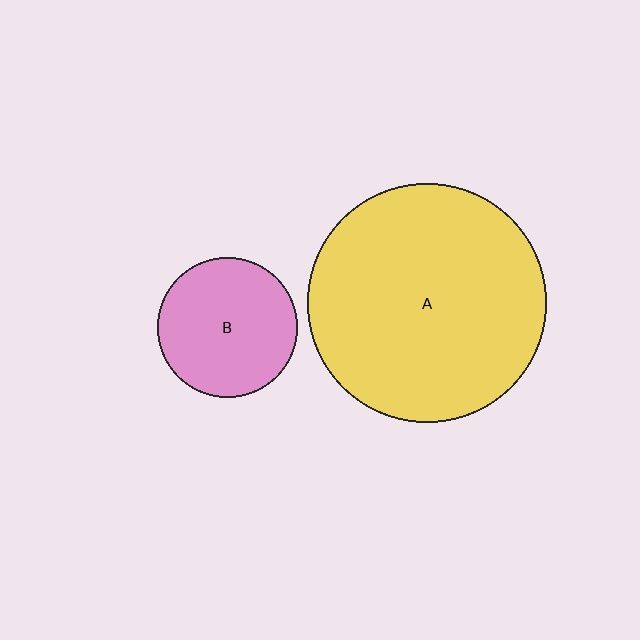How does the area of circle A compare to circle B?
Approximately 2.9 times.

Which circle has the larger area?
Circle A (yellow).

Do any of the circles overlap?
No, none of the circles overlap.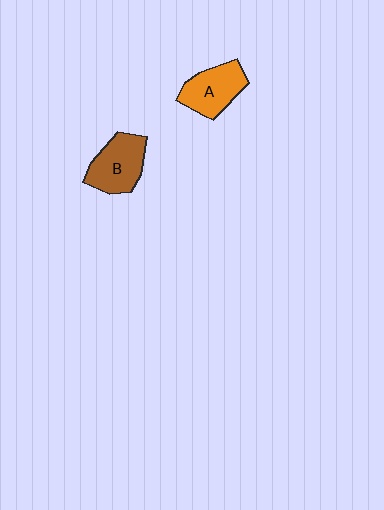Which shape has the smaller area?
Shape A (orange).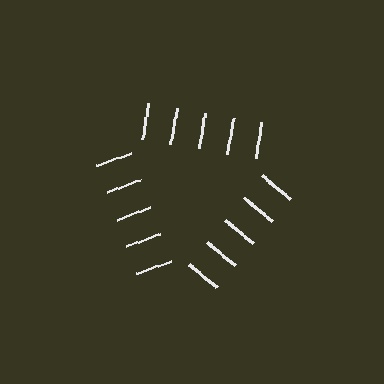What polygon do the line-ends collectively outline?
An illusory triangle — the line segments terminate on its edges but no continuous stroke is drawn.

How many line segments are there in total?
15 — 5 along each of the 3 edges.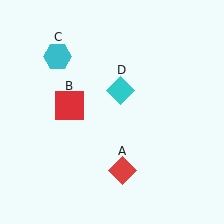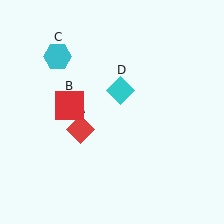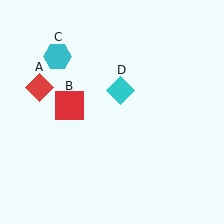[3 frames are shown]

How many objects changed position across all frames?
1 object changed position: red diamond (object A).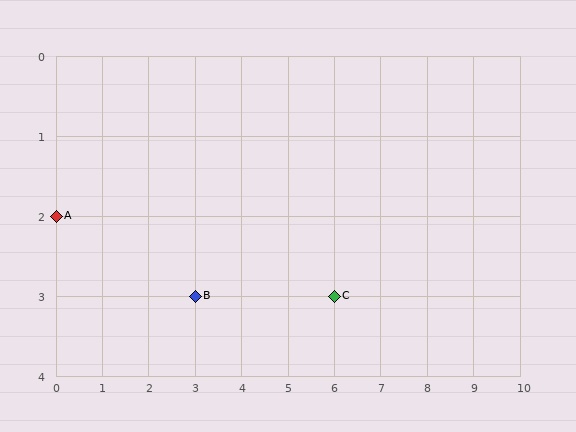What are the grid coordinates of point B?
Point B is at grid coordinates (3, 3).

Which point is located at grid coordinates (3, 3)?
Point B is at (3, 3).